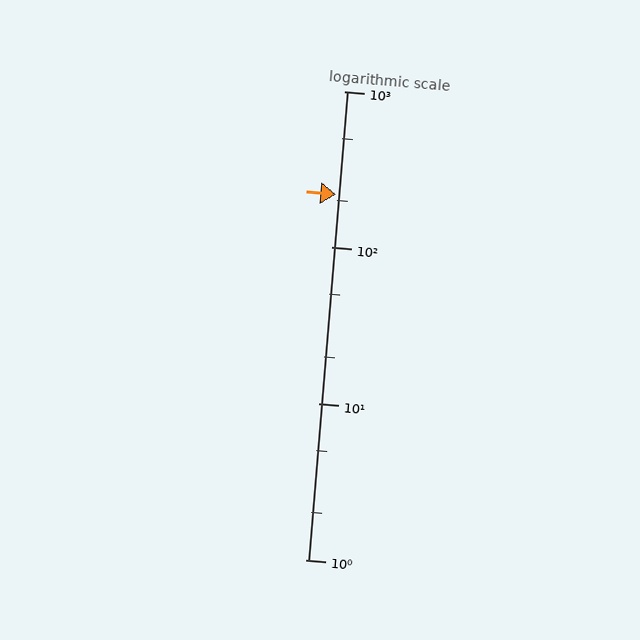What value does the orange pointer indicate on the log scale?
The pointer indicates approximately 220.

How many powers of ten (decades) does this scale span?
The scale spans 3 decades, from 1 to 1000.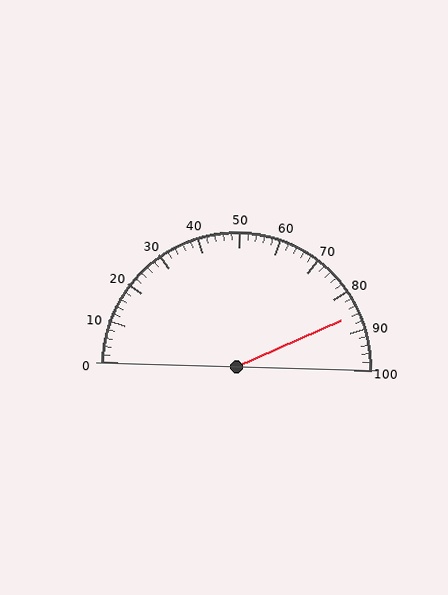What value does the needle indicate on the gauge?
The needle indicates approximately 86.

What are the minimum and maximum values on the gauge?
The gauge ranges from 0 to 100.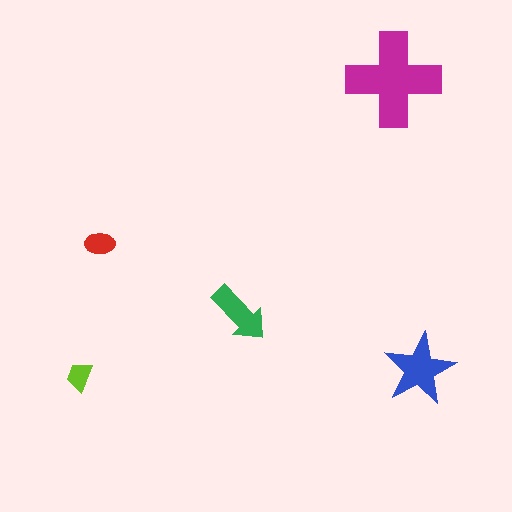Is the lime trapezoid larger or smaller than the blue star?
Smaller.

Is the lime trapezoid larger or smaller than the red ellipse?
Smaller.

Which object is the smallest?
The lime trapezoid.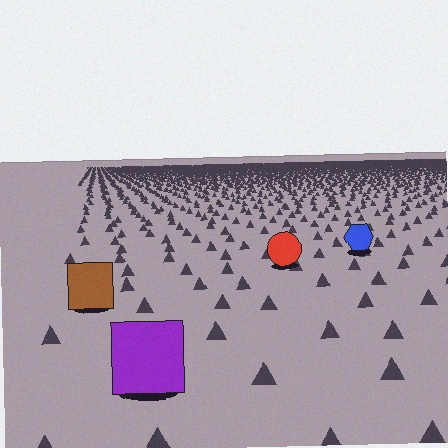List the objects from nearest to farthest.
From nearest to farthest: the purple square, the brown square, the red circle, the blue hexagon.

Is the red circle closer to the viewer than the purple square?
No. The purple square is closer — you can tell from the texture gradient: the ground texture is coarser near it.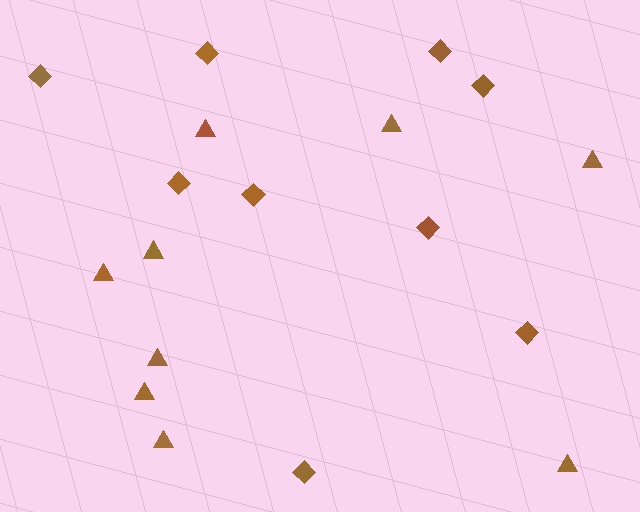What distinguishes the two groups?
There are 2 groups: one group of triangles (9) and one group of diamonds (9).